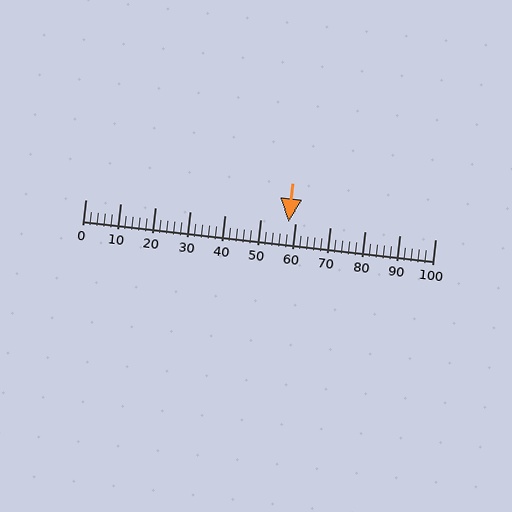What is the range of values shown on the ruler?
The ruler shows values from 0 to 100.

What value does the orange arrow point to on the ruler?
The orange arrow points to approximately 58.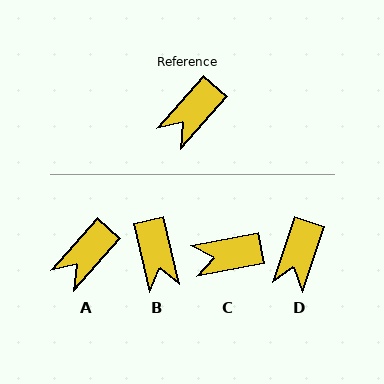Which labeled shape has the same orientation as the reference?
A.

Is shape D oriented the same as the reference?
No, it is off by about 23 degrees.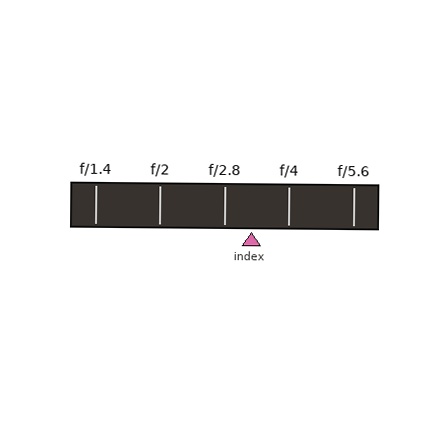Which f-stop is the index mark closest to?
The index mark is closest to f/2.8.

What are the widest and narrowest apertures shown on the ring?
The widest aperture shown is f/1.4 and the narrowest is f/5.6.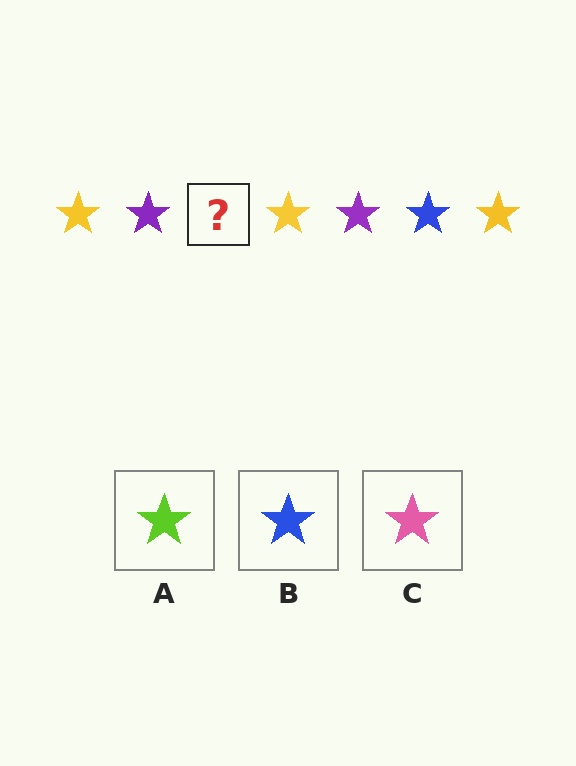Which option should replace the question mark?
Option B.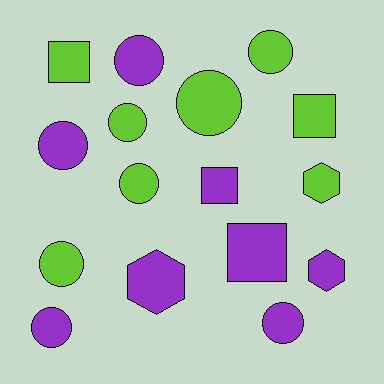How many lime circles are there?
There are 5 lime circles.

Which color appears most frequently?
Lime, with 8 objects.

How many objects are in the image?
There are 16 objects.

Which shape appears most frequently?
Circle, with 9 objects.